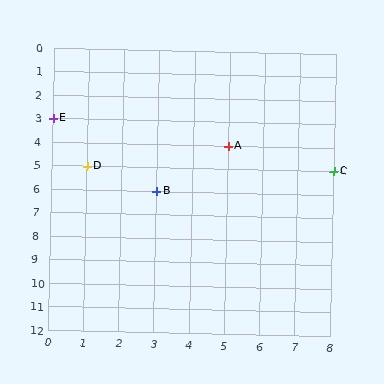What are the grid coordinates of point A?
Point A is at grid coordinates (5, 4).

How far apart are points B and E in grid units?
Points B and E are 3 columns and 3 rows apart (about 4.2 grid units diagonally).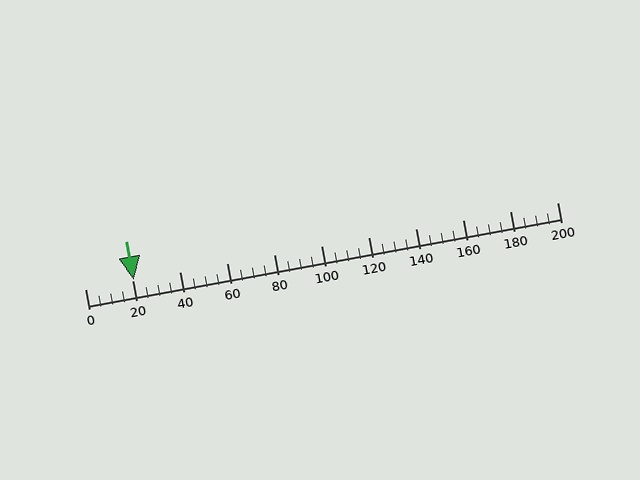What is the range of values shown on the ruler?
The ruler shows values from 0 to 200.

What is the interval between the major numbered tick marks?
The major tick marks are spaced 20 units apart.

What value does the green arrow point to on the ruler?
The green arrow points to approximately 21.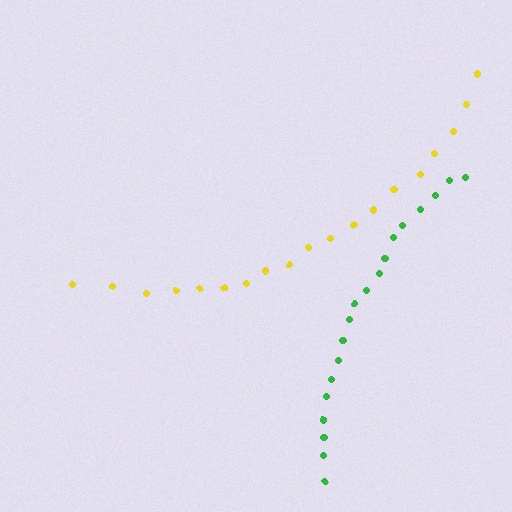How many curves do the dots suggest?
There are 2 distinct paths.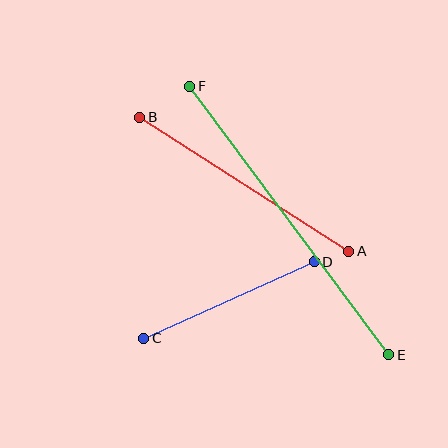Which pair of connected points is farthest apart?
Points E and F are farthest apart.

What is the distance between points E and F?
The distance is approximately 334 pixels.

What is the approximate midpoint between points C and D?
The midpoint is at approximately (229, 300) pixels.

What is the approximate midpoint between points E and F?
The midpoint is at approximately (289, 220) pixels.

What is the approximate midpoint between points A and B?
The midpoint is at approximately (244, 184) pixels.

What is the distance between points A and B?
The distance is approximately 248 pixels.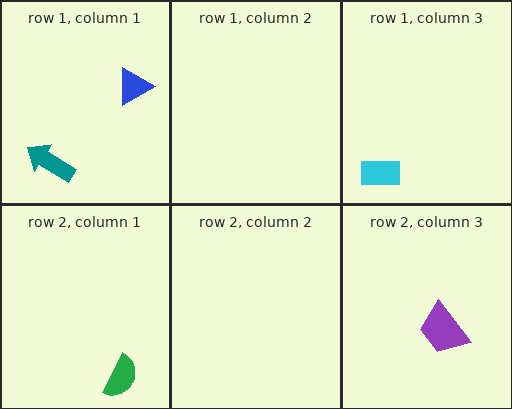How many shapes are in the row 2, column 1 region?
1.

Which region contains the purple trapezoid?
The row 2, column 3 region.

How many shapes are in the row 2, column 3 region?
1.